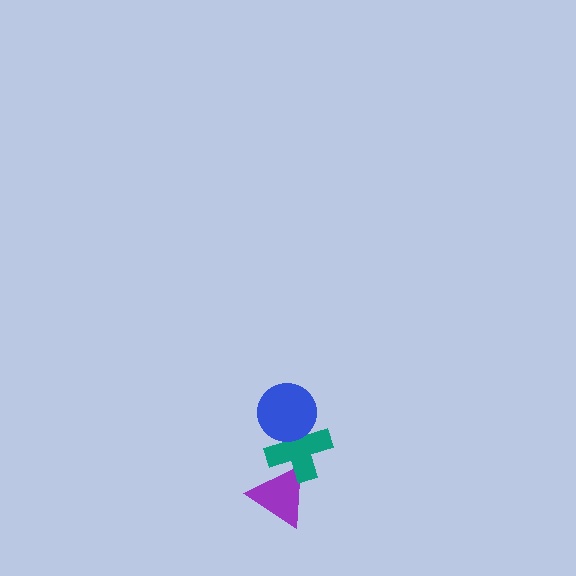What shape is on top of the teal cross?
The blue circle is on top of the teal cross.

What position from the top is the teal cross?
The teal cross is 2nd from the top.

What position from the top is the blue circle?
The blue circle is 1st from the top.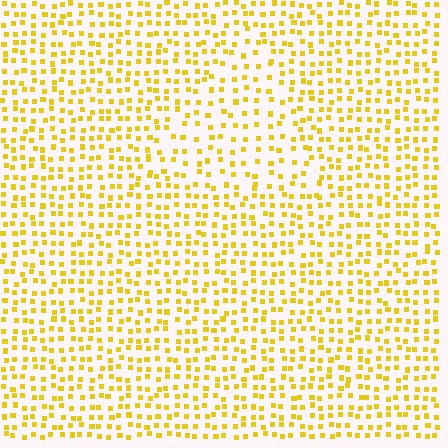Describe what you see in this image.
The image contains small yellow elements arranged at two different densities. A triangle-shaped region is visible where the elements are less densely packed than the surrounding area.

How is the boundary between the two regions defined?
The boundary is defined by a change in element density (approximately 1.6x ratio). All elements are the same color, size, and shape.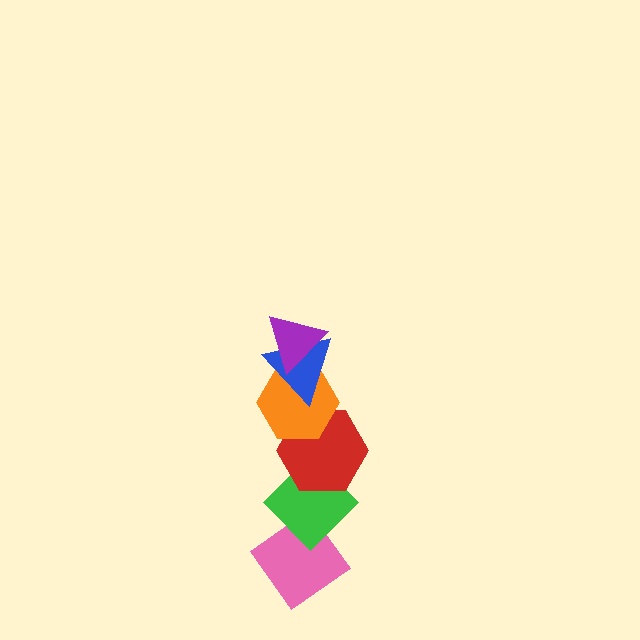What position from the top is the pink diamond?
The pink diamond is 6th from the top.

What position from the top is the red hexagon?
The red hexagon is 4th from the top.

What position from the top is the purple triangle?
The purple triangle is 1st from the top.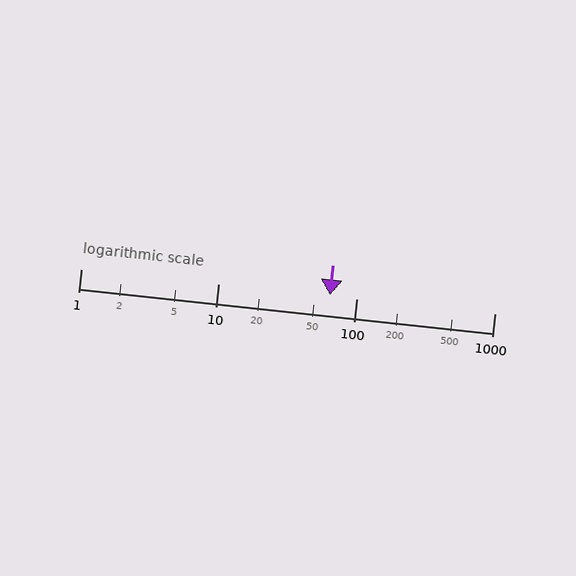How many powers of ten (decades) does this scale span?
The scale spans 3 decades, from 1 to 1000.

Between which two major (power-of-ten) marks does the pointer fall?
The pointer is between 10 and 100.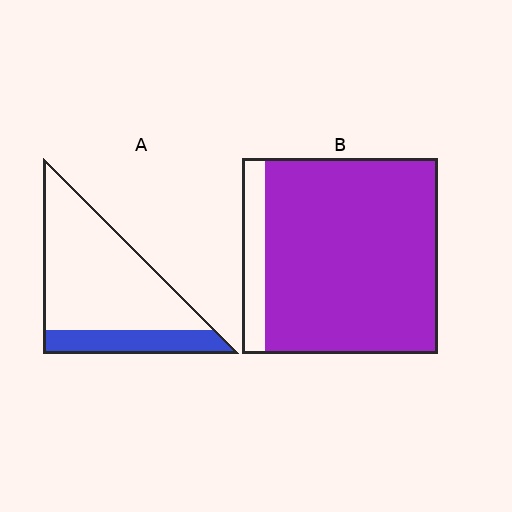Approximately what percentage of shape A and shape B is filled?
A is approximately 25% and B is approximately 90%.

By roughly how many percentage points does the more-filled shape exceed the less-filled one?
By roughly 65 percentage points (B over A).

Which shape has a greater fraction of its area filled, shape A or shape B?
Shape B.